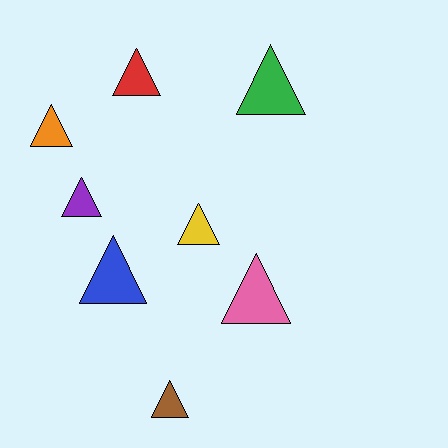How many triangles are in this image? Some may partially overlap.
There are 8 triangles.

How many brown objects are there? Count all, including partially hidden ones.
There is 1 brown object.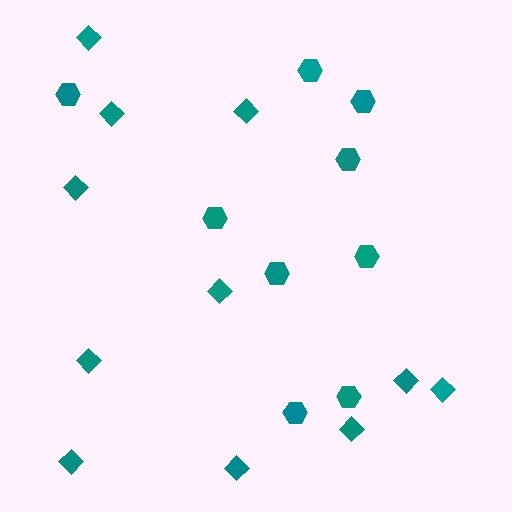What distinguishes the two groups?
There are 2 groups: one group of diamonds (11) and one group of hexagons (9).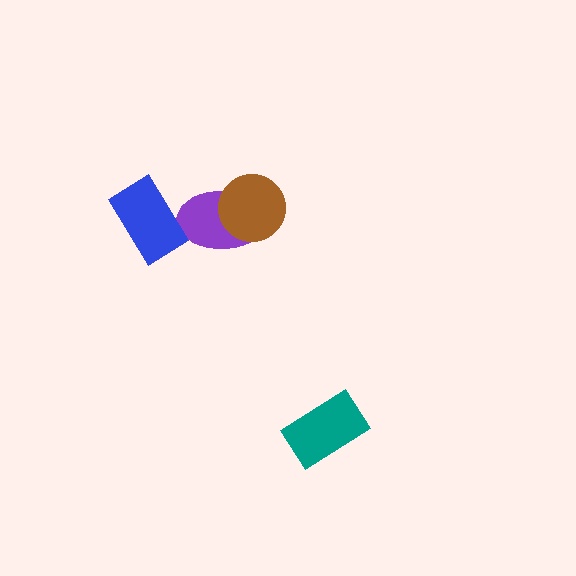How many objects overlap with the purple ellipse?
2 objects overlap with the purple ellipse.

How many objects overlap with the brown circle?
1 object overlaps with the brown circle.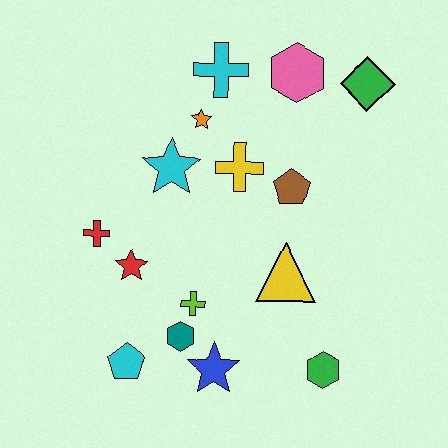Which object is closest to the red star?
The red cross is closest to the red star.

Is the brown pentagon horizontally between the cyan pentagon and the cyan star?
No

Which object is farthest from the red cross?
The green diamond is farthest from the red cross.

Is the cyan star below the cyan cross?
Yes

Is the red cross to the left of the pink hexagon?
Yes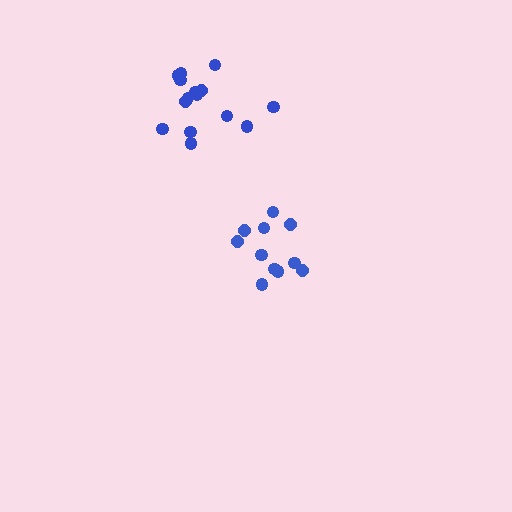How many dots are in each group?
Group 1: 11 dots, Group 2: 15 dots (26 total).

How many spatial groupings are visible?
There are 2 spatial groupings.